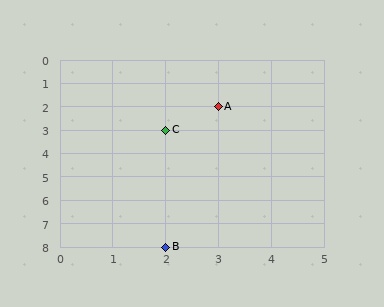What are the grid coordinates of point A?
Point A is at grid coordinates (3, 2).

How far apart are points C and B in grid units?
Points C and B are 5 rows apart.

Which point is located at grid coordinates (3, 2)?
Point A is at (3, 2).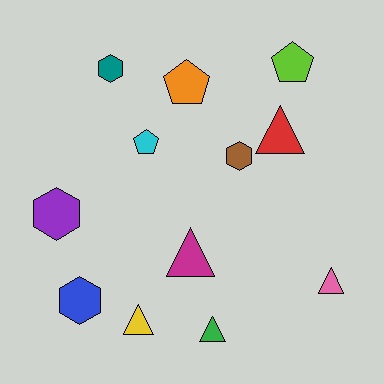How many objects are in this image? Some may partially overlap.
There are 12 objects.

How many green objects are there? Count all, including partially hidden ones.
There is 1 green object.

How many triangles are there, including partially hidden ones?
There are 5 triangles.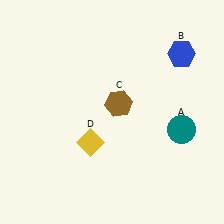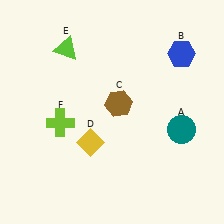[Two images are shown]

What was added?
A lime triangle (E), a lime cross (F) were added in Image 2.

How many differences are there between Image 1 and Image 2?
There are 2 differences between the two images.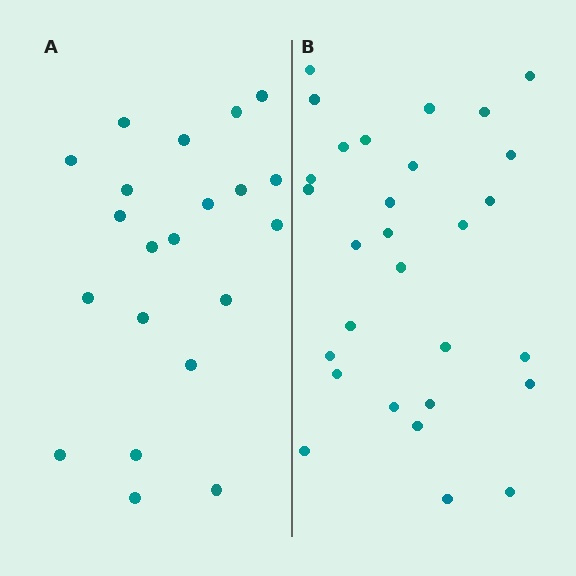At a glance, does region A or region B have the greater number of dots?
Region B (the right region) has more dots.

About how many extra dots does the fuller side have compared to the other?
Region B has roughly 8 or so more dots than region A.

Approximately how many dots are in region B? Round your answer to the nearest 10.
About 30 dots. (The exact count is 29, which rounds to 30.)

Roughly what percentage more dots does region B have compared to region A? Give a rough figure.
About 40% more.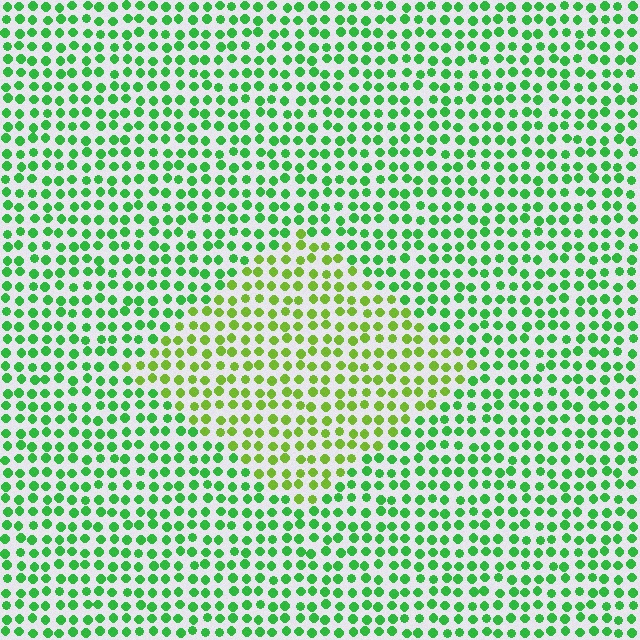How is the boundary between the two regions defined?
The boundary is defined purely by a slight shift in hue (about 36 degrees). Spacing, size, and orientation are identical on both sides.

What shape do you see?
I see a diamond.